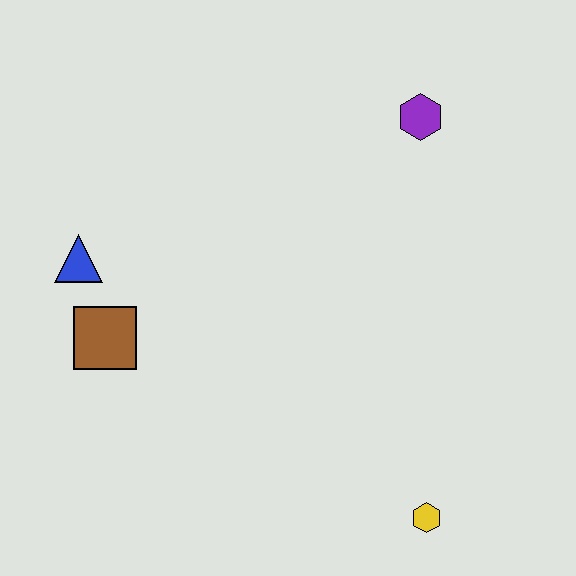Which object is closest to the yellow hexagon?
The brown square is closest to the yellow hexagon.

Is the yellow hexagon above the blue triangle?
No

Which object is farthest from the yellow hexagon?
The blue triangle is farthest from the yellow hexagon.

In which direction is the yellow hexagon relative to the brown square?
The yellow hexagon is to the right of the brown square.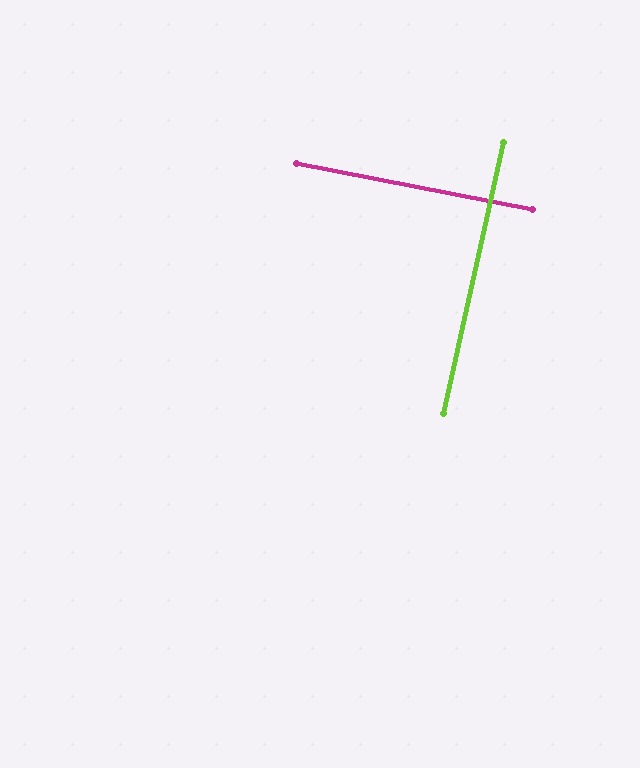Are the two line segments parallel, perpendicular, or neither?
Perpendicular — they meet at approximately 88°.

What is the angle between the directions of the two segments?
Approximately 88 degrees.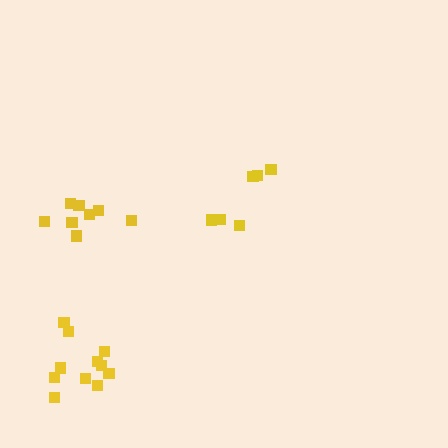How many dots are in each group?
Group 1: 11 dots, Group 2: 6 dots, Group 3: 8 dots (25 total).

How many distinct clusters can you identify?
There are 3 distinct clusters.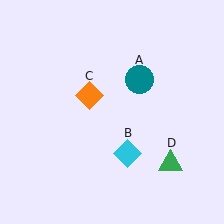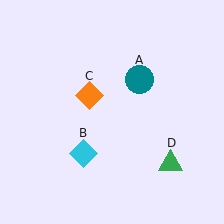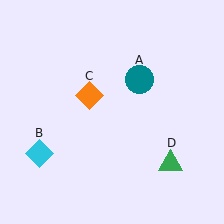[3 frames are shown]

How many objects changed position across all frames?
1 object changed position: cyan diamond (object B).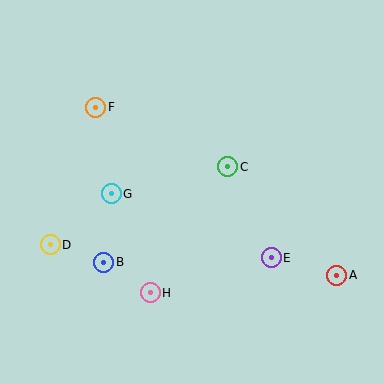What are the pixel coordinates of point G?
Point G is at (111, 194).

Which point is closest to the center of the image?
Point C at (228, 167) is closest to the center.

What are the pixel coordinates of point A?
Point A is at (337, 275).